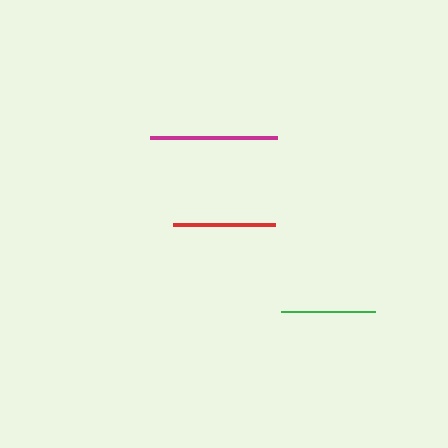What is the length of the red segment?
The red segment is approximately 102 pixels long.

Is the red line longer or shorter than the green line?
The red line is longer than the green line.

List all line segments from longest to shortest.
From longest to shortest: magenta, red, green.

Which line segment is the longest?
The magenta line is the longest at approximately 127 pixels.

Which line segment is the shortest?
The green line is the shortest at approximately 95 pixels.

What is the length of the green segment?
The green segment is approximately 95 pixels long.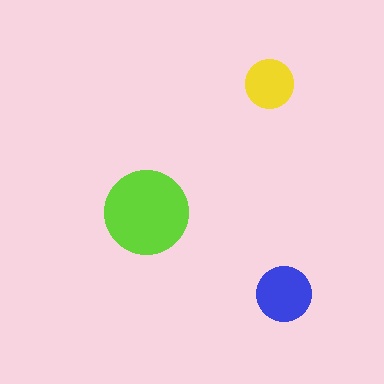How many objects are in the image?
There are 3 objects in the image.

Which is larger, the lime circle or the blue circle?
The lime one.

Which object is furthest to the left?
The lime circle is leftmost.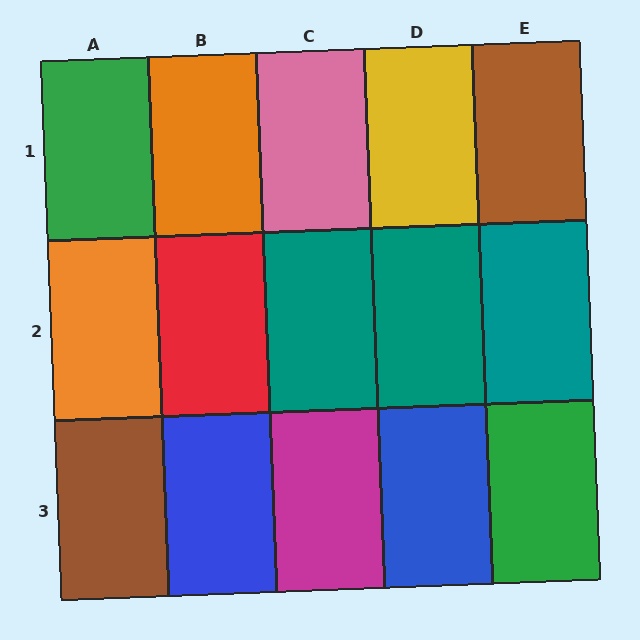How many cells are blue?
2 cells are blue.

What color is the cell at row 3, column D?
Blue.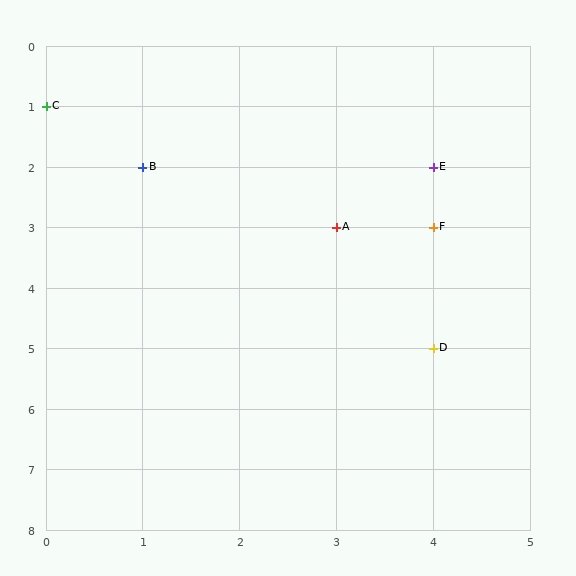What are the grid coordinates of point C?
Point C is at grid coordinates (0, 1).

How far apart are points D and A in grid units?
Points D and A are 1 column and 2 rows apart (about 2.2 grid units diagonally).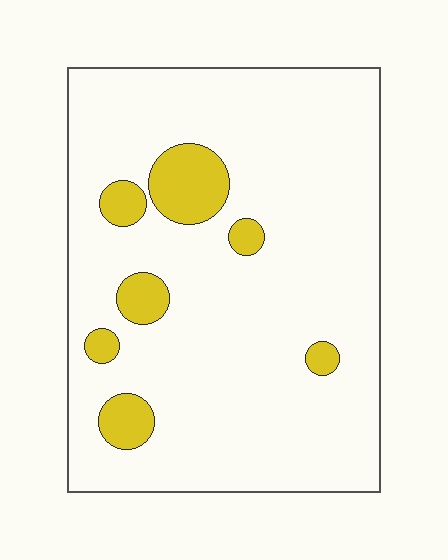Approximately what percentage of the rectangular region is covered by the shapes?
Approximately 10%.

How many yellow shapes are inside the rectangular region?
7.